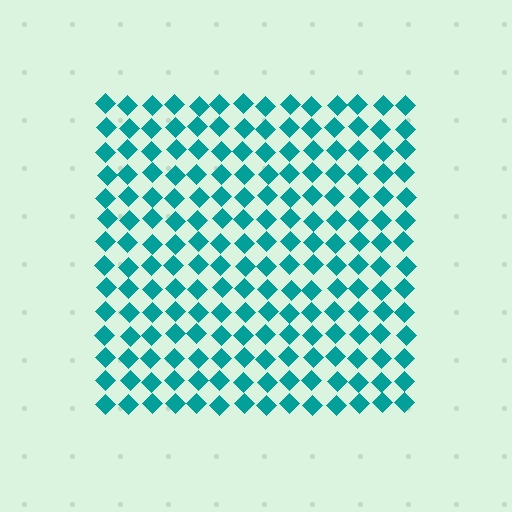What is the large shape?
The large shape is a square.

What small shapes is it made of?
It is made of small diamonds.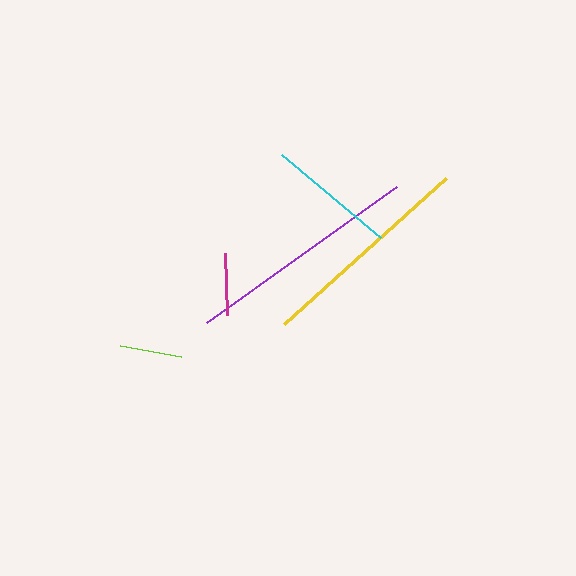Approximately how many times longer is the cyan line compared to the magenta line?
The cyan line is approximately 2.1 times the length of the magenta line.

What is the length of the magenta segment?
The magenta segment is approximately 62 pixels long.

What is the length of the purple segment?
The purple segment is approximately 233 pixels long.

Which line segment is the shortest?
The lime line is the shortest at approximately 62 pixels.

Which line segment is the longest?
The purple line is the longest at approximately 233 pixels.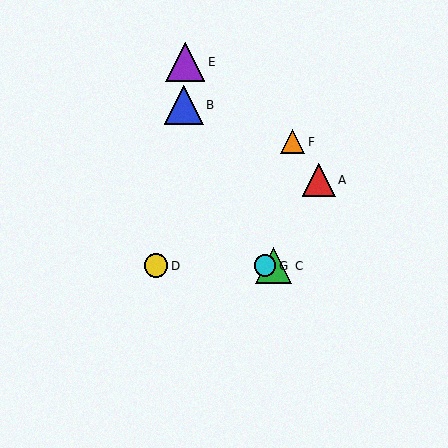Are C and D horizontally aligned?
Yes, both are at y≈266.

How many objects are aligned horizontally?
3 objects (C, D, G) are aligned horizontally.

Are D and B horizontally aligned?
No, D is at y≈266 and B is at y≈105.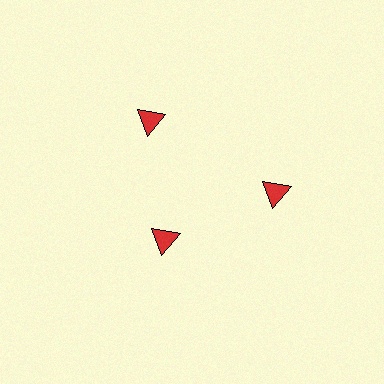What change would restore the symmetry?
The symmetry would be restored by moving it outward, back onto the ring so that all 3 triangles sit at equal angles and equal distance from the center.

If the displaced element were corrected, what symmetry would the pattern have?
It would have 3-fold rotational symmetry — the pattern would map onto itself every 120 degrees.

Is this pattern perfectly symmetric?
No. The 3 red triangles are arranged in a ring, but one element near the 7 o'clock position is pulled inward toward the center, breaking the 3-fold rotational symmetry.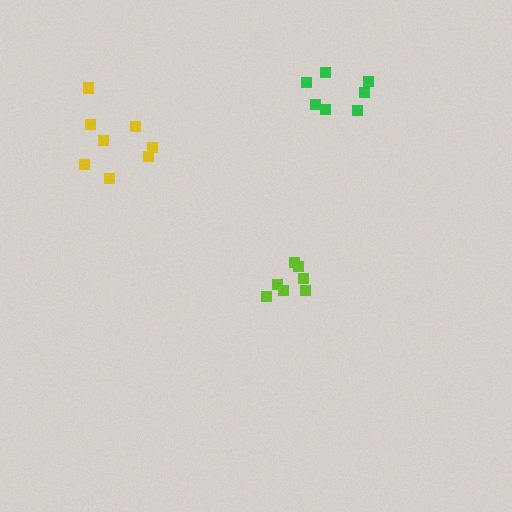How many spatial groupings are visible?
There are 3 spatial groupings.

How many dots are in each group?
Group 1: 8 dots, Group 2: 7 dots, Group 3: 7 dots (22 total).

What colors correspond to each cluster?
The clusters are colored: yellow, lime, green.